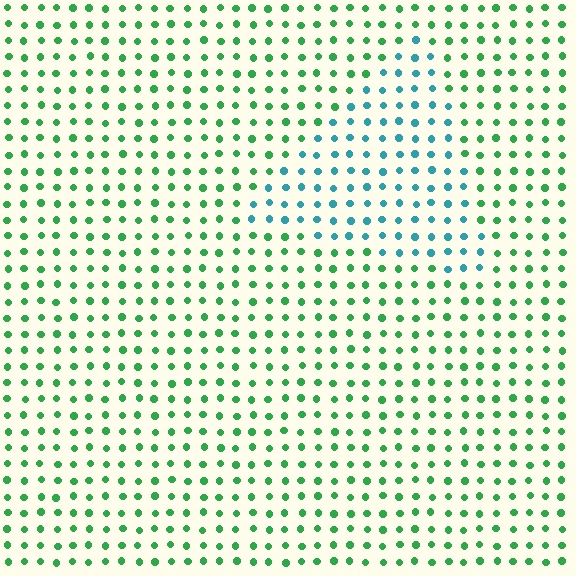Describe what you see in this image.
The image is filled with small green elements in a uniform arrangement. A triangle-shaped region is visible where the elements are tinted to a slightly different hue, forming a subtle color boundary.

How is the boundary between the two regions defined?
The boundary is defined purely by a slight shift in hue (about 50 degrees). Spacing, size, and orientation are identical on both sides.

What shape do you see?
I see a triangle.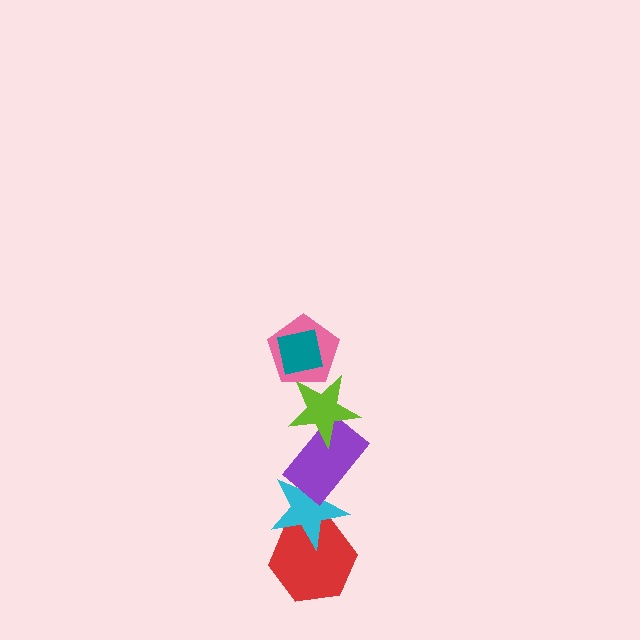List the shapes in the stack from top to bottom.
From top to bottom: the teal square, the pink pentagon, the lime star, the purple rectangle, the cyan star, the red hexagon.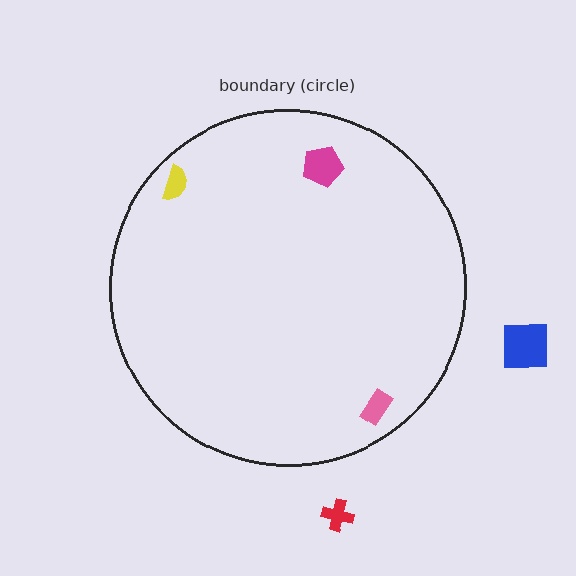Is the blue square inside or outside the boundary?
Outside.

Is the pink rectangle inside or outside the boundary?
Inside.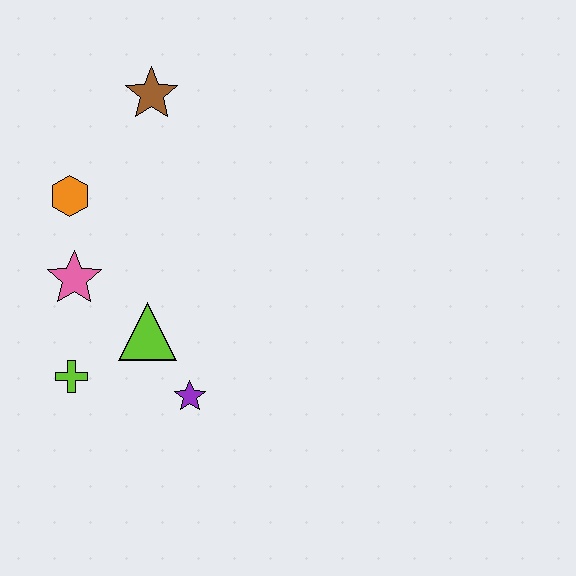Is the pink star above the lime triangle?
Yes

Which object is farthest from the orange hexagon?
The purple star is farthest from the orange hexagon.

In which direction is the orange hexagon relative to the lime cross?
The orange hexagon is above the lime cross.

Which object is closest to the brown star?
The orange hexagon is closest to the brown star.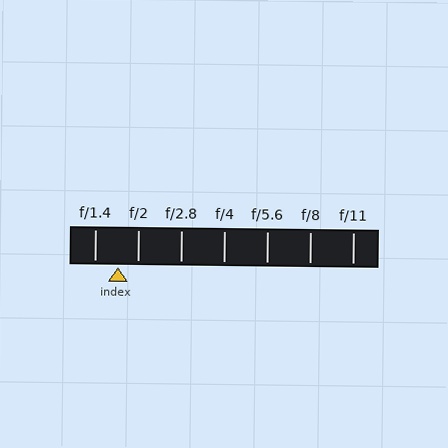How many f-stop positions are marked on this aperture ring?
There are 7 f-stop positions marked.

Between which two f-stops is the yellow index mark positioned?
The index mark is between f/1.4 and f/2.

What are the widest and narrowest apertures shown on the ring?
The widest aperture shown is f/1.4 and the narrowest is f/11.